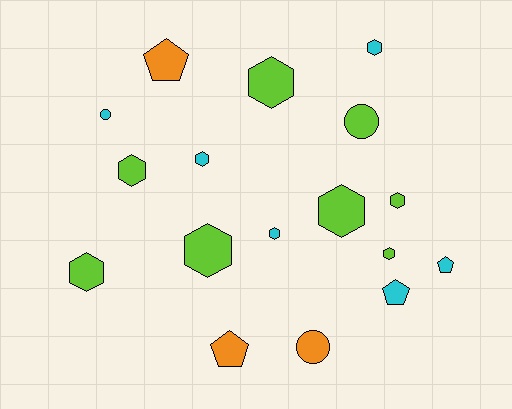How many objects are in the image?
There are 17 objects.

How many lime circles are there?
There is 1 lime circle.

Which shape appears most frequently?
Hexagon, with 10 objects.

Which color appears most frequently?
Lime, with 8 objects.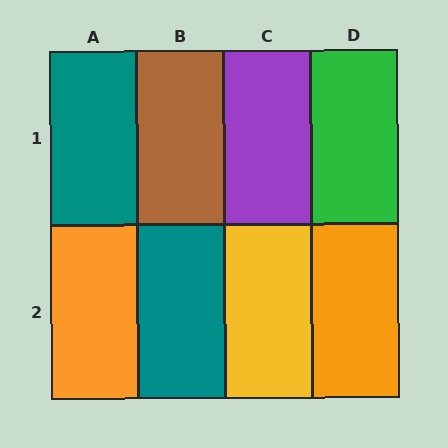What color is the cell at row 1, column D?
Green.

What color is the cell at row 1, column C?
Purple.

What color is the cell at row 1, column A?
Teal.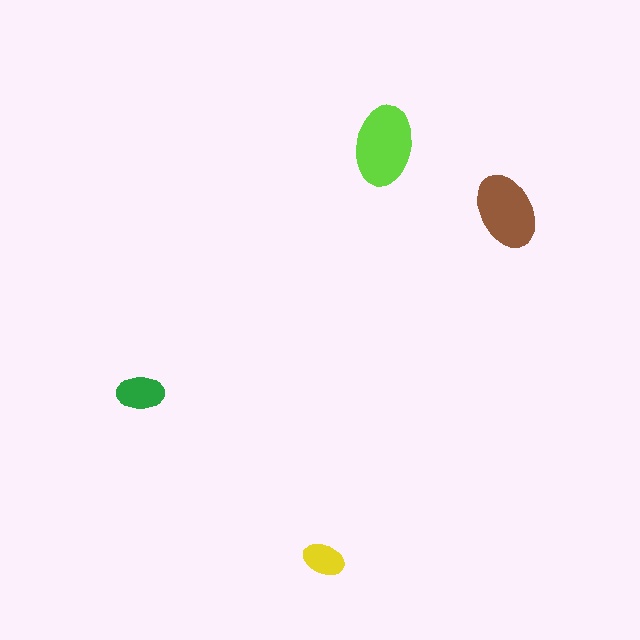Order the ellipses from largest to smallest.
the lime one, the brown one, the green one, the yellow one.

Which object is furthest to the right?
The brown ellipse is rightmost.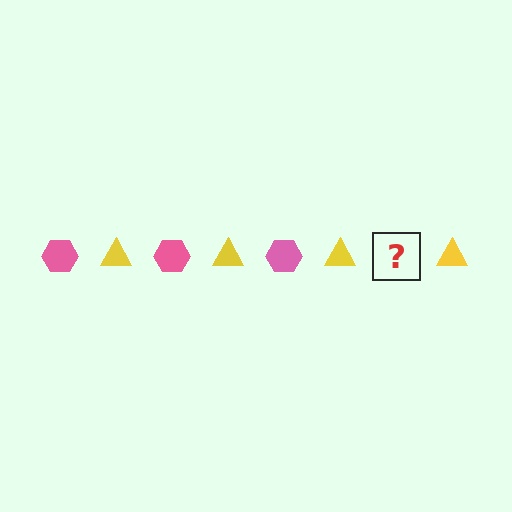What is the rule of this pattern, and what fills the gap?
The rule is that the pattern alternates between pink hexagon and yellow triangle. The gap should be filled with a pink hexagon.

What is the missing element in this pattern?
The missing element is a pink hexagon.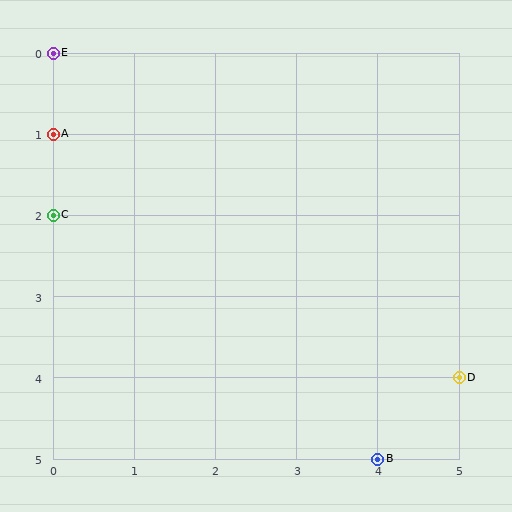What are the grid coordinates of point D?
Point D is at grid coordinates (5, 4).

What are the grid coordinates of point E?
Point E is at grid coordinates (0, 0).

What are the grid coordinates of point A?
Point A is at grid coordinates (0, 1).